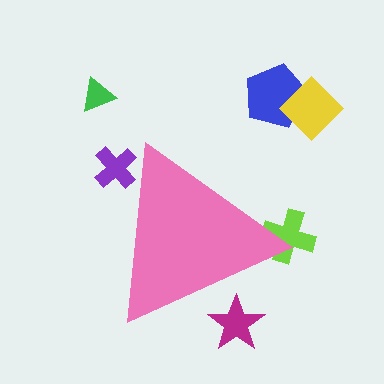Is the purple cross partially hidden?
Yes, the purple cross is partially hidden behind the pink triangle.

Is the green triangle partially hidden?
No, the green triangle is fully visible.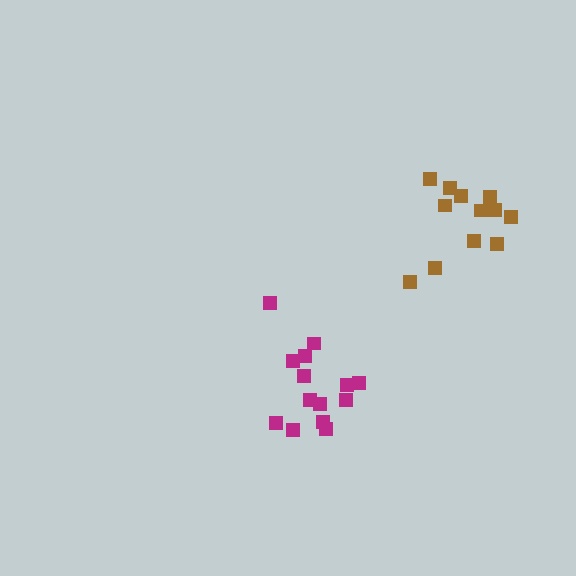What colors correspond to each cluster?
The clusters are colored: brown, magenta.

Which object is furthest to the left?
The magenta cluster is leftmost.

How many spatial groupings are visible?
There are 2 spatial groupings.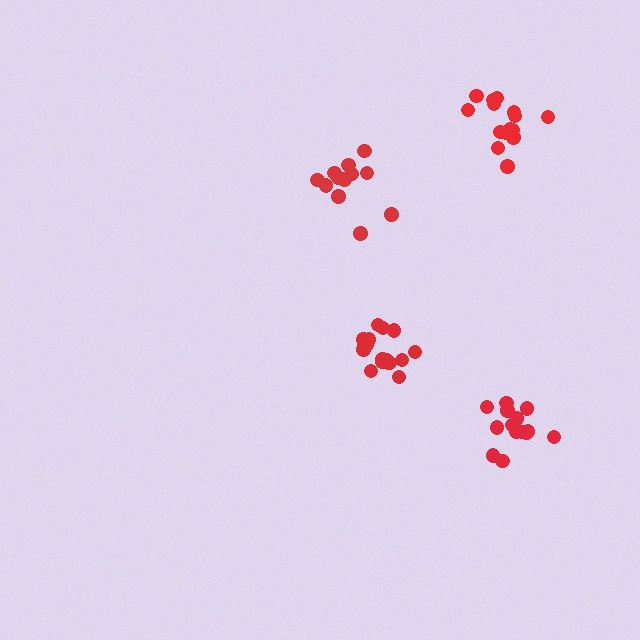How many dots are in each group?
Group 1: 17 dots, Group 2: 12 dots, Group 3: 14 dots, Group 4: 15 dots (58 total).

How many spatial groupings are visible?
There are 4 spatial groupings.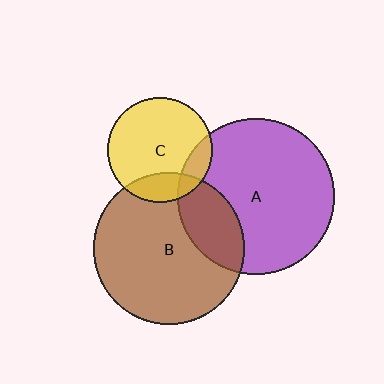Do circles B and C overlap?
Yes.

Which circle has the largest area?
Circle A (purple).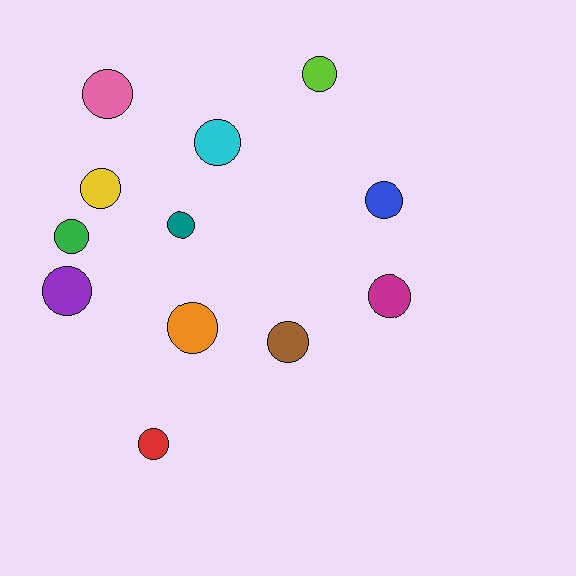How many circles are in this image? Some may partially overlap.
There are 12 circles.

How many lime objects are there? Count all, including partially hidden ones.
There is 1 lime object.